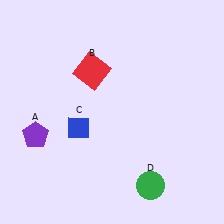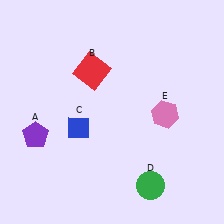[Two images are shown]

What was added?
A pink hexagon (E) was added in Image 2.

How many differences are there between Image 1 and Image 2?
There is 1 difference between the two images.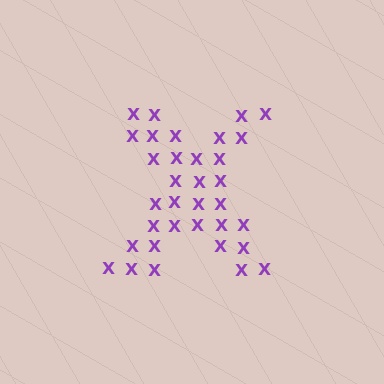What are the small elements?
The small elements are letter X's.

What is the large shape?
The large shape is the letter X.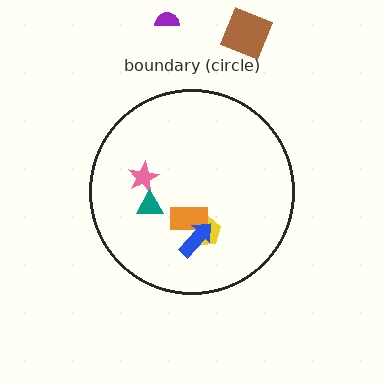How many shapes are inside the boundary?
5 inside, 2 outside.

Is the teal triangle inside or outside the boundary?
Inside.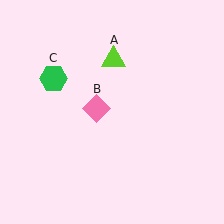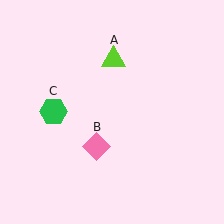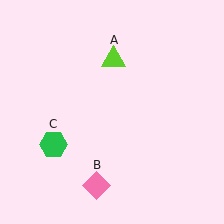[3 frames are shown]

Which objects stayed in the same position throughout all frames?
Lime triangle (object A) remained stationary.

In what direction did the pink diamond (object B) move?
The pink diamond (object B) moved down.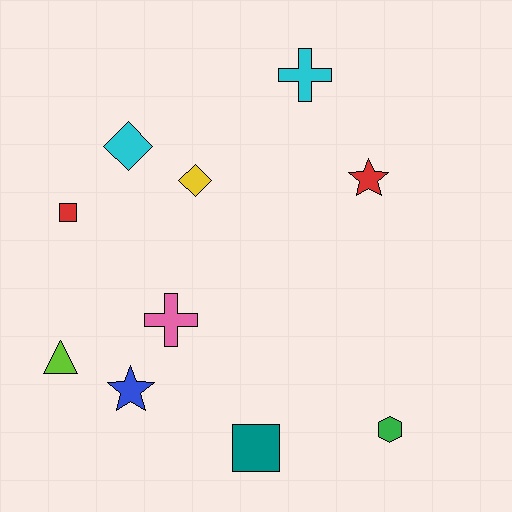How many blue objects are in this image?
There is 1 blue object.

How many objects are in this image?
There are 10 objects.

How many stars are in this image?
There are 2 stars.